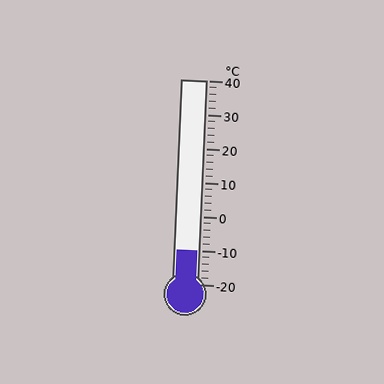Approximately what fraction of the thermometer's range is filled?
The thermometer is filled to approximately 15% of its range.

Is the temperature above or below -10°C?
The temperature is at -10°C.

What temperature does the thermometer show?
The thermometer shows approximately -10°C.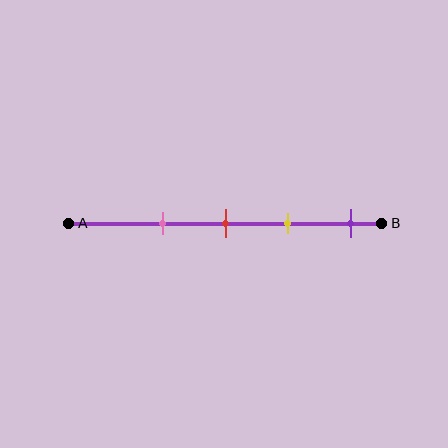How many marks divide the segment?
There are 4 marks dividing the segment.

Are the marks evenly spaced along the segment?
Yes, the marks are approximately evenly spaced.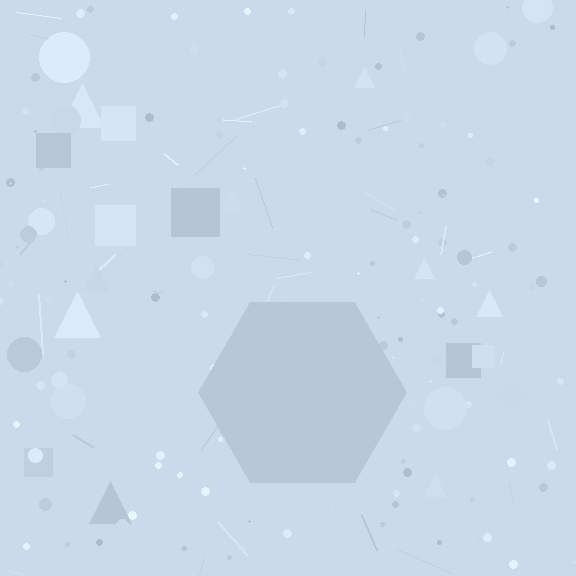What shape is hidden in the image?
A hexagon is hidden in the image.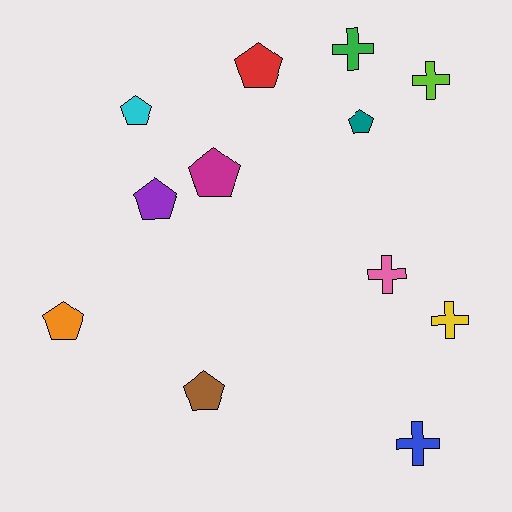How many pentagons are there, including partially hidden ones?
There are 7 pentagons.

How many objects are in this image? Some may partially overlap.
There are 12 objects.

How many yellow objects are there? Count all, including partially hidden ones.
There is 1 yellow object.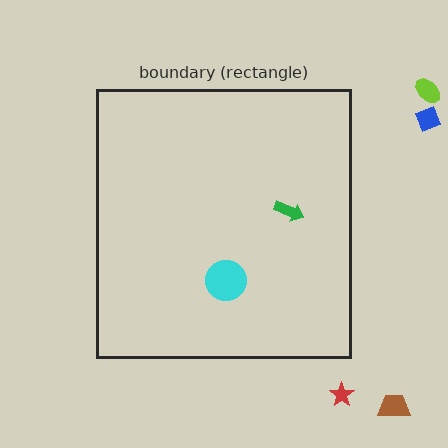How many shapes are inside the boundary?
2 inside, 4 outside.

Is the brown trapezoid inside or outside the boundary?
Outside.